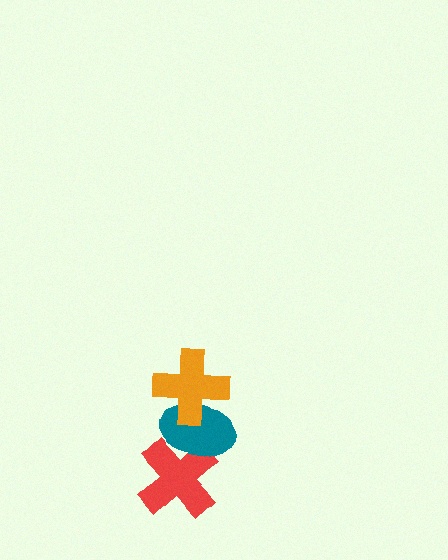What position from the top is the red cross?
The red cross is 3rd from the top.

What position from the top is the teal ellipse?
The teal ellipse is 2nd from the top.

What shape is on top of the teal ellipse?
The orange cross is on top of the teal ellipse.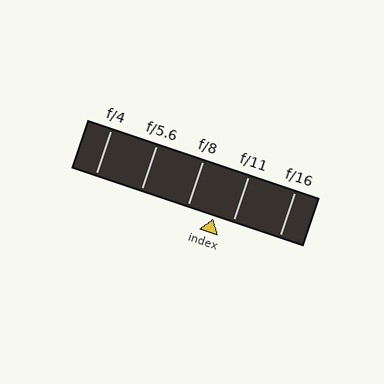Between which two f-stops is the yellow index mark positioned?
The index mark is between f/8 and f/11.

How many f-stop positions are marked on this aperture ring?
There are 5 f-stop positions marked.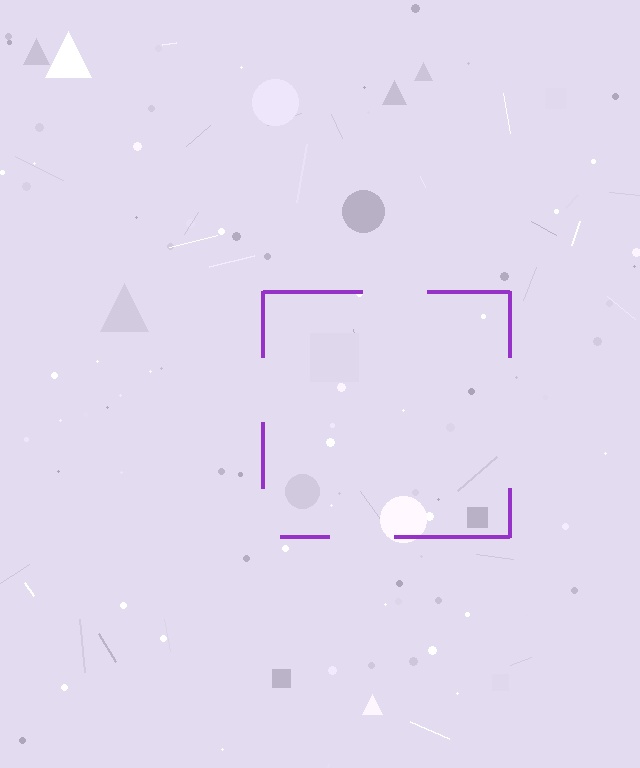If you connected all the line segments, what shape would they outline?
They would outline a square.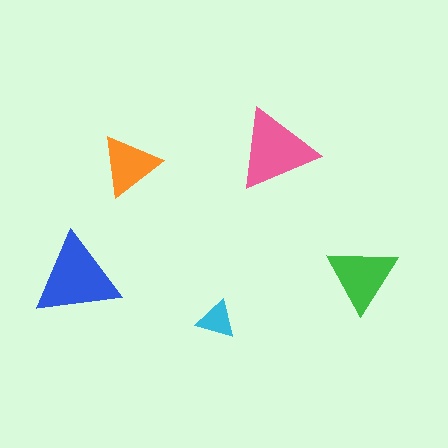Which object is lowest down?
The cyan triangle is bottommost.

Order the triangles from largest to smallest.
the blue one, the pink one, the green one, the orange one, the cyan one.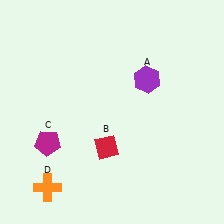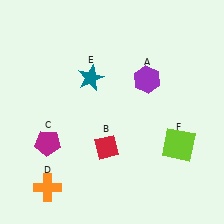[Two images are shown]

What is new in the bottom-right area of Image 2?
A lime square (F) was added in the bottom-right area of Image 2.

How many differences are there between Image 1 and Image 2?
There are 2 differences between the two images.